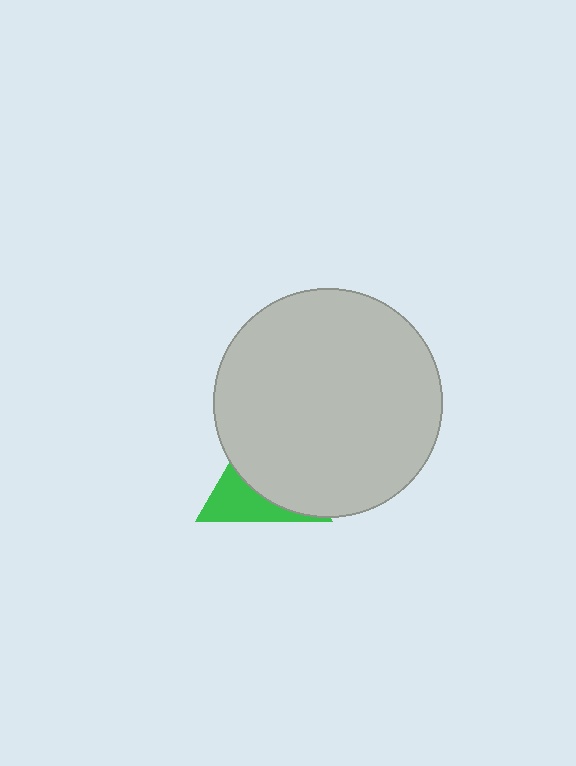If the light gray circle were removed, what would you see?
You would see the complete green triangle.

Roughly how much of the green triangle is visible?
A small part of it is visible (roughly 36%).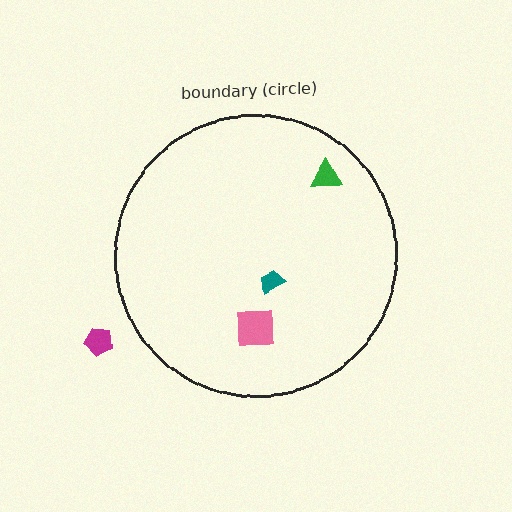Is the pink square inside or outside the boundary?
Inside.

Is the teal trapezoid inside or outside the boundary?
Inside.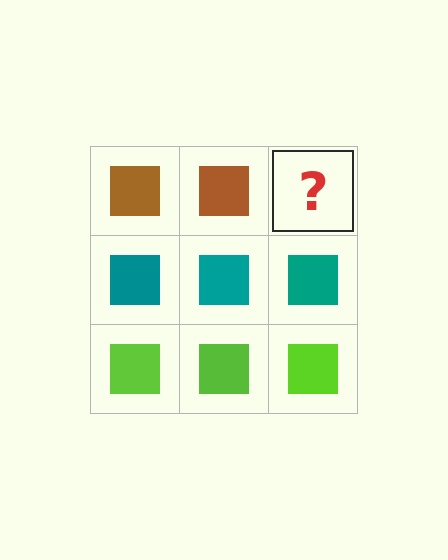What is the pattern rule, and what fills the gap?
The rule is that each row has a consistent color. The gap should be filled with a brown square.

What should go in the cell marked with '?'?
The missing cell should contain a brown square.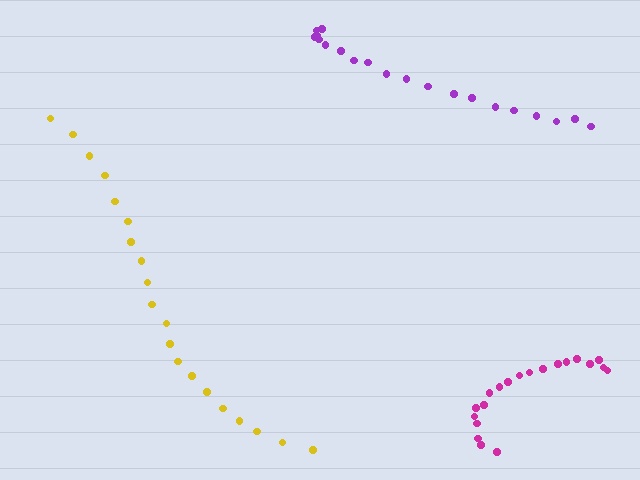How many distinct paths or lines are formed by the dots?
There are 3 distinct paths.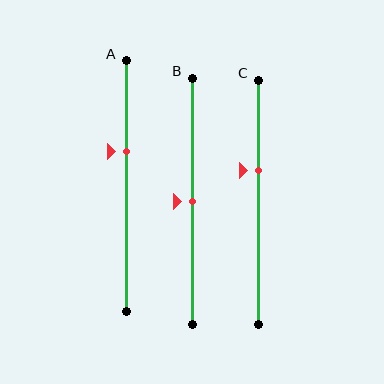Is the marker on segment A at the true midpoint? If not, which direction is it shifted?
No, the marker on segment A is shifted upward by about 14% of the segment length.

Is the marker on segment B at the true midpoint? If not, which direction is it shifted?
Yes, the marker on segment B is at the true midpoint.